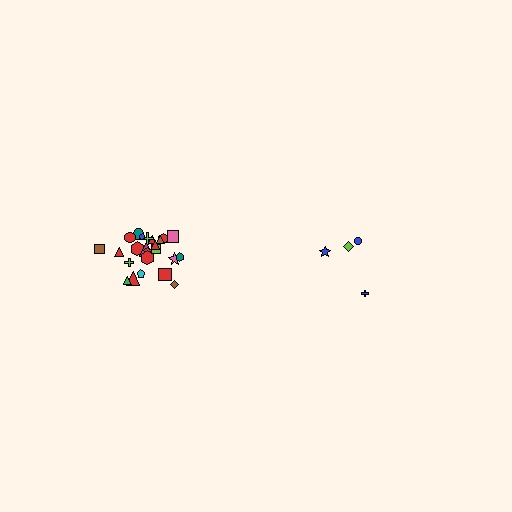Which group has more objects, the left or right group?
The left group.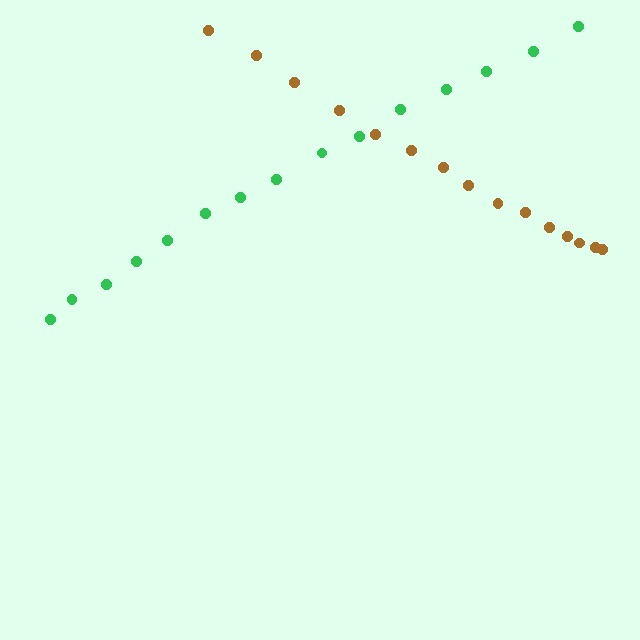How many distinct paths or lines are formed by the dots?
There are 2 distinct paths.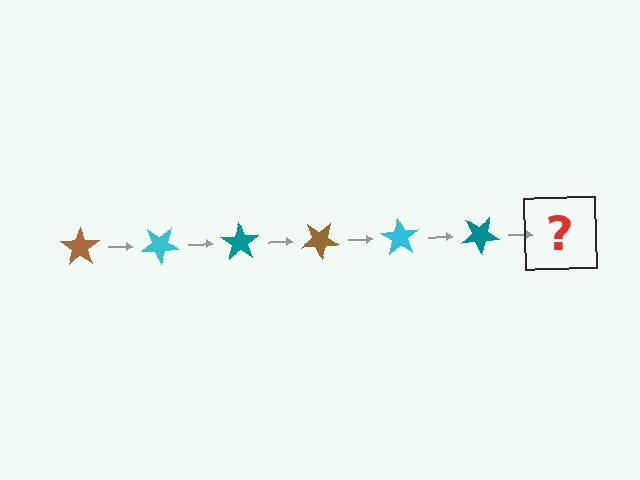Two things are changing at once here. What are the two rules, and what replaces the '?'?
The two rules are that it rotates 35 degrees each step and the color cycles through brown, cyan, and teal. The '?' should be a brown star, rotated 210 degrees from the start.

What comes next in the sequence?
The next element should be a brown star, rotated 210 degrees from the start.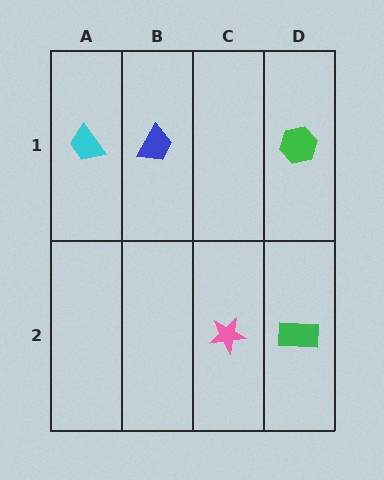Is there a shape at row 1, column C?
No, that cell is empty.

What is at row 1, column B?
A blue trapezoid.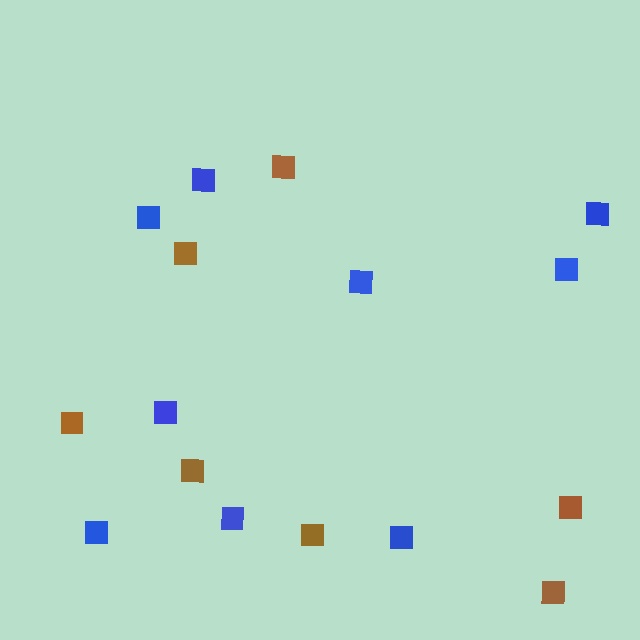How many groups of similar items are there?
There are 2 groups: one group of blue squares (9) and one group of brown squares (7).